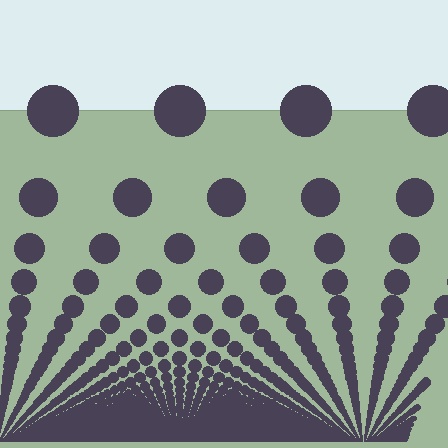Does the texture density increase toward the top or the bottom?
Density increases toward the bottom.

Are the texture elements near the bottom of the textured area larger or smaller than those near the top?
Smaller. The gradient is inverted — elements near the bottom are smaller and denser.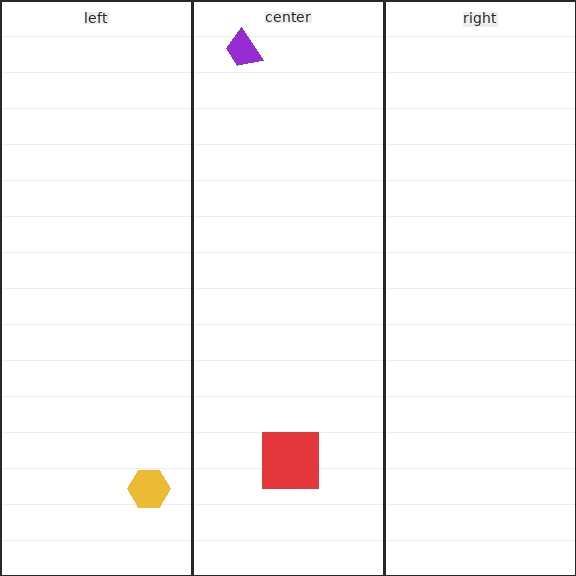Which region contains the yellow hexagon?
The left region.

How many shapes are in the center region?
2.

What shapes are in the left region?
The yellow hexagon.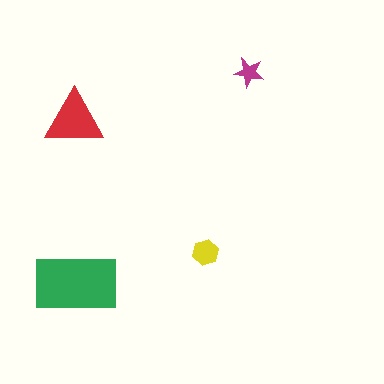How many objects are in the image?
There are 4 objects in the image.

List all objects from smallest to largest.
The magenta star, the yellow hexagon, the red triangle, the green rectangle.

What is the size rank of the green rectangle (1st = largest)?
1st.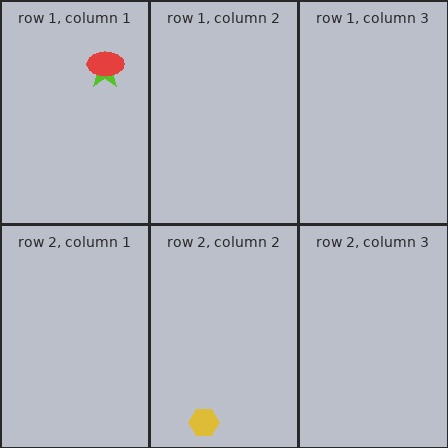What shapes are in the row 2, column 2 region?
The yellow hexagon.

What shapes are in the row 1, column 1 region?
The lime star, the red ellipse.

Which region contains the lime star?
The row 1, column 1 region.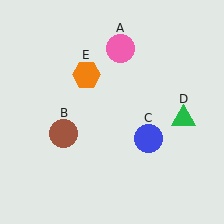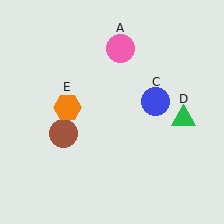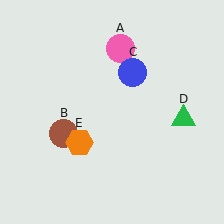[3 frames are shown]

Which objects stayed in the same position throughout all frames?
Pink circle (object A) and brown circle (object B) and green triangle (object D) remained stationary.